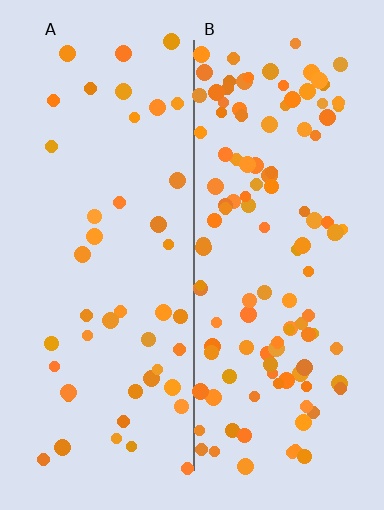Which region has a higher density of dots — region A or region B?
B (the right).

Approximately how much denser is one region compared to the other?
Approximately 2.7× — region B over region A.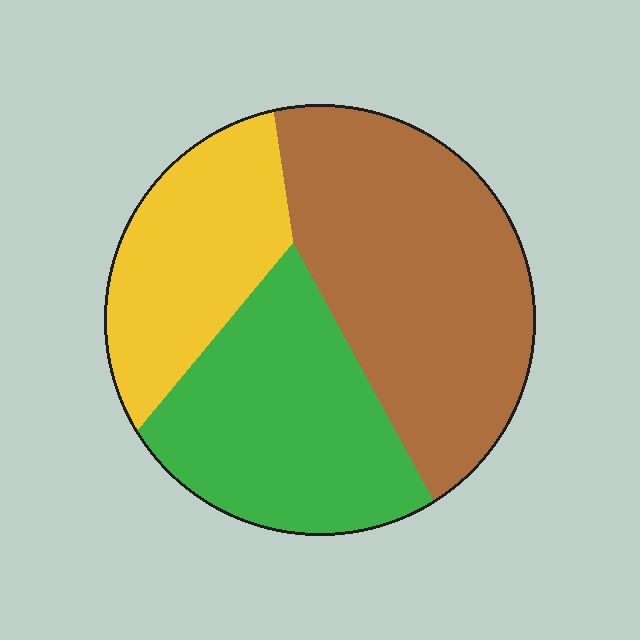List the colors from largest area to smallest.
From largest to smallest: brown, green, yellow.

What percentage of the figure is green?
Green takes up about one third (1/3) of the figure.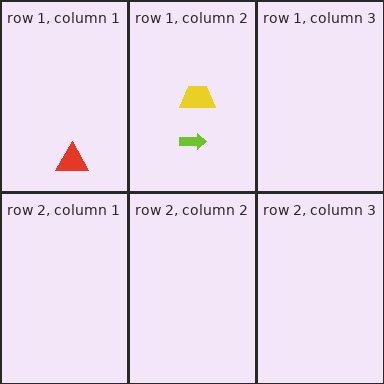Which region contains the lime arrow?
The row 1, column 2 region.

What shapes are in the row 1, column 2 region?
The yellow trapezoid, the lime arrow.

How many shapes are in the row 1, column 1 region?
1.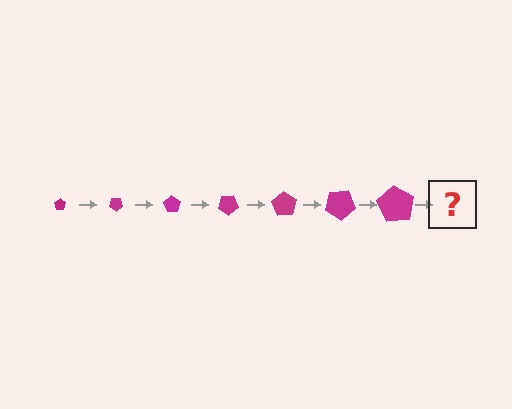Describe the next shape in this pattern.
It should be a pentagon, larger than the previous one and rotated 245 degrees from the start.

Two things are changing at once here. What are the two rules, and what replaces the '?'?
The two rules are that the pentagon grows larger each step and it rotates 35 degrees each step. The '?' should be a pentagon, larger than the previous one and rotated 245 degrees from the start.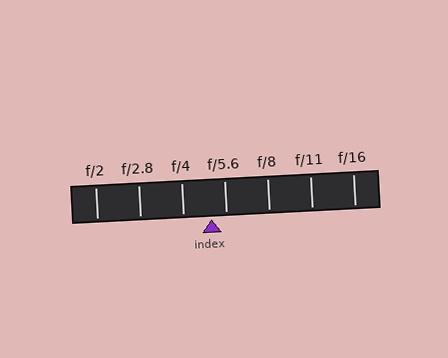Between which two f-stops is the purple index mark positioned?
The index mark is between f/4 and f/5.6.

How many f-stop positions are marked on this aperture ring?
There are 7 f-stop positions marked.